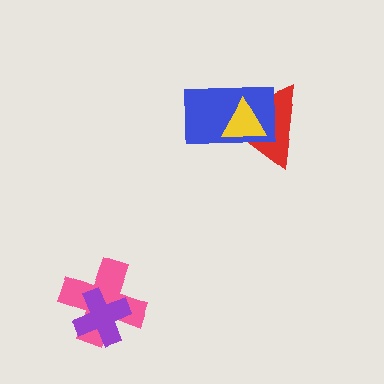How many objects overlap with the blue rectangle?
2 objects overlap with the blue rectangle.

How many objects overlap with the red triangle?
2 objects overlap with the red triangle.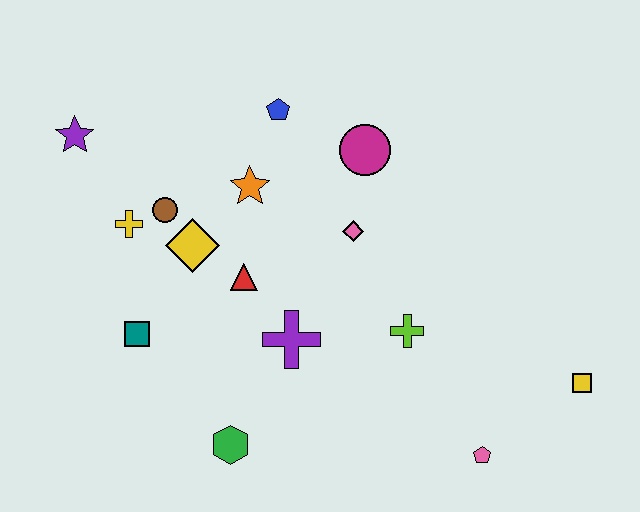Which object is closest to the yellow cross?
The brown circle is closest to the yellow cross.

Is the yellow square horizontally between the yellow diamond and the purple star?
No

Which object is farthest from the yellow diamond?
The yellow square is farthest from the yellow diamond.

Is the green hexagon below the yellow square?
Yes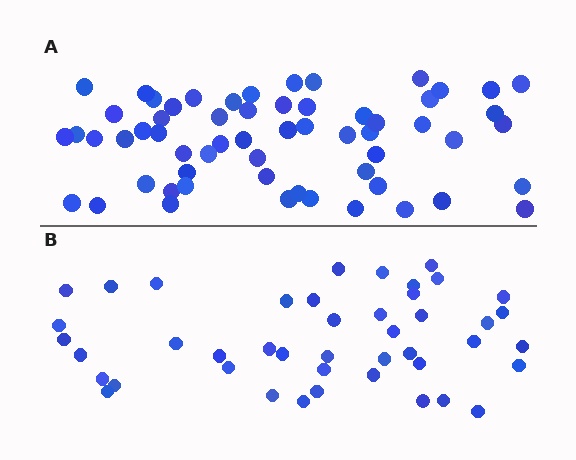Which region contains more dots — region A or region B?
Region A (the top region) has more dots.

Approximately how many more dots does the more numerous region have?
Region A has approximately 15 more dots than region B.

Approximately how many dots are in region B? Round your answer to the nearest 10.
About 40 dots. (The exact count is 44, which rounds to 40.)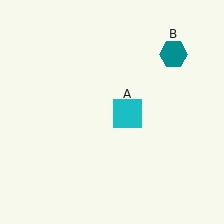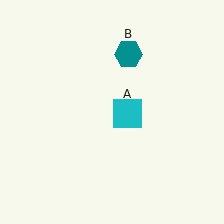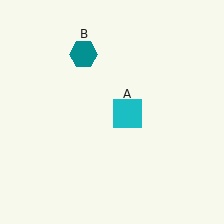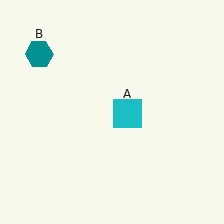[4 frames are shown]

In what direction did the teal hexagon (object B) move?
The teal hexagon (object B) moved left.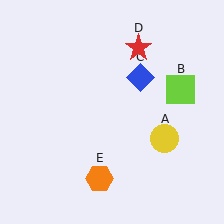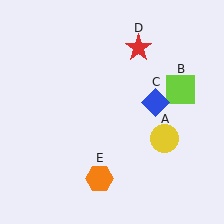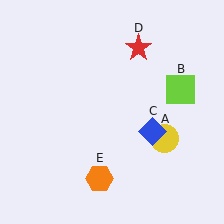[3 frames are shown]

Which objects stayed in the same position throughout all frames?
Yellow circle (object A) and lime square (object B) and red star (object D) and orange hexagon (object E) remained stationary.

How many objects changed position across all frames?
1 object changed position: blue diamond (object C).